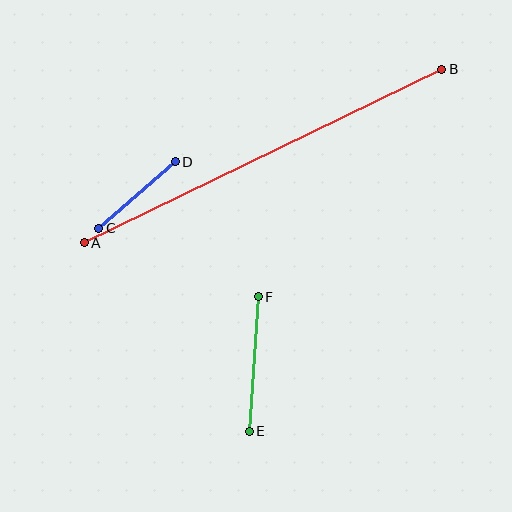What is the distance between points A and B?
The distance is approximately 397 pixels.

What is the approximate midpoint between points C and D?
The midpoint is at approximately (137, 195) pixels.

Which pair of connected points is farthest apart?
Points A and B are farthest apart.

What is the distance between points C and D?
The distance is approximately 101 pixels.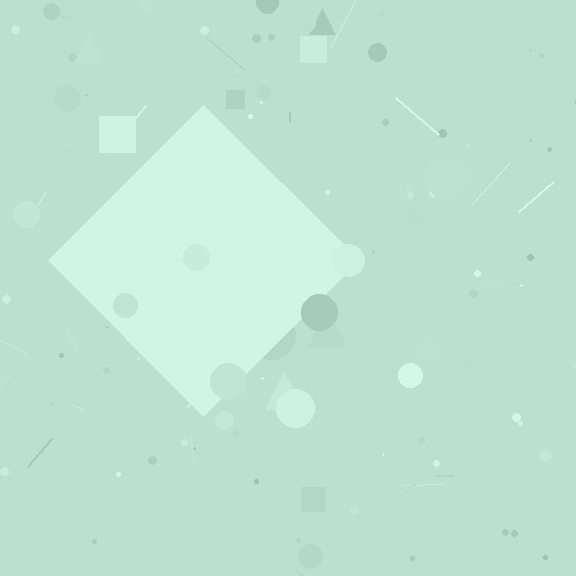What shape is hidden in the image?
A diamond is hidden in the image.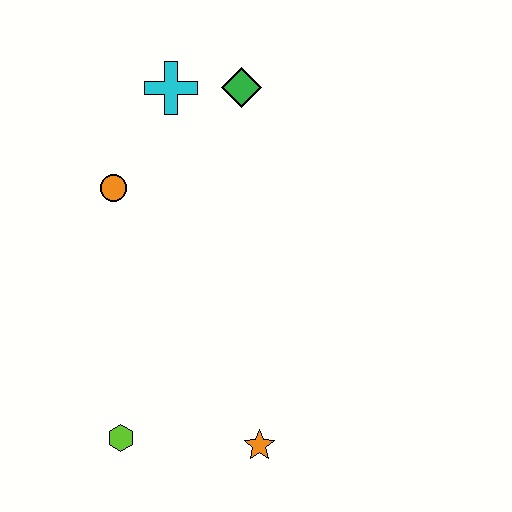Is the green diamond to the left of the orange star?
Yes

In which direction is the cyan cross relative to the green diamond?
The cyan cross is to the left of the green diamond.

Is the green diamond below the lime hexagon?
No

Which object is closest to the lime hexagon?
The orange star is closest to the lime hexagon.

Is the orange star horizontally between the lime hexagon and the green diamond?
No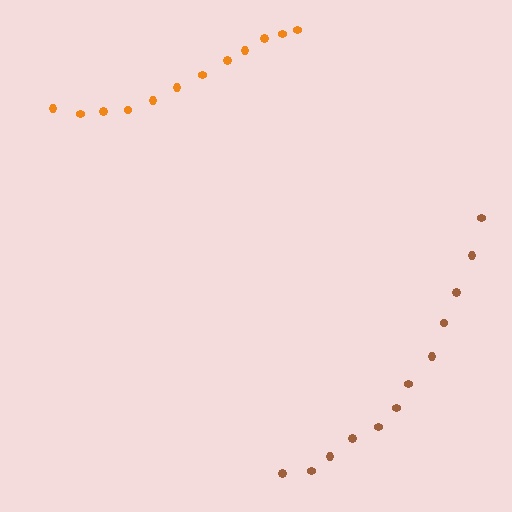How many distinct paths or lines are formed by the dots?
There are 2 distinct paths.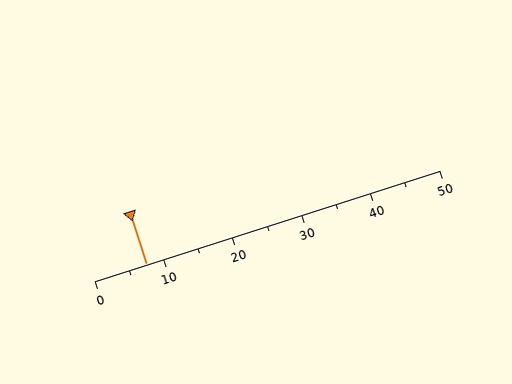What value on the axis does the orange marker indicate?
The marker indicates approximately 7.5.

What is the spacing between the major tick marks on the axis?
The major ticks are spaced 10 apart.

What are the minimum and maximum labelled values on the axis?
The axis runs from 0 to 50.